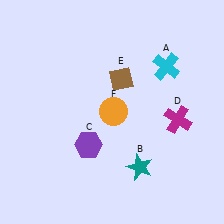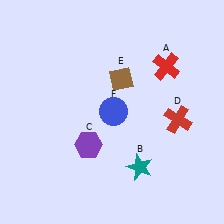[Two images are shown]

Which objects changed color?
A changed from cyan to red. D changed from magenta to red. F changed from orange to blue.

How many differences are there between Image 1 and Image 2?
There are 3 differences between the two images.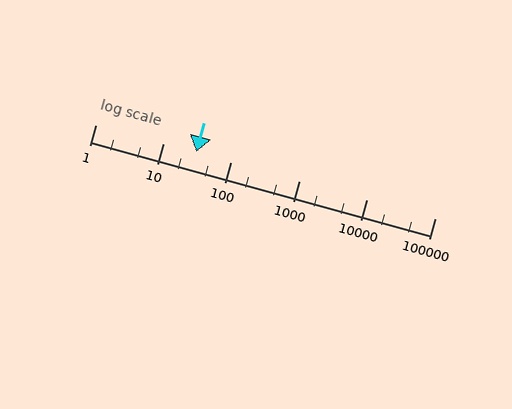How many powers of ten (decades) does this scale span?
The scale spans 5 decades, from 1 to 100000.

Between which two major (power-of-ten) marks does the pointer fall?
The pointer is between 10 and 100.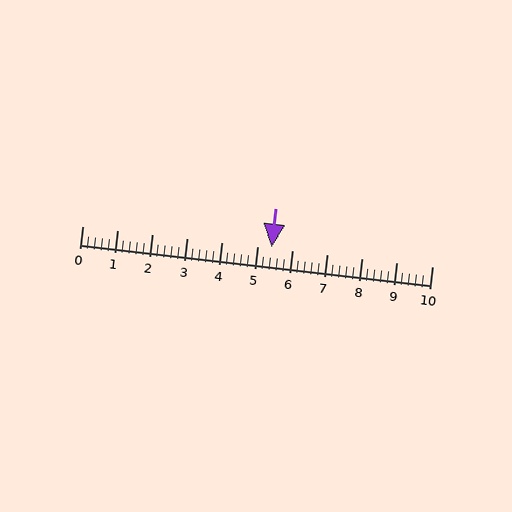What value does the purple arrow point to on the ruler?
The purple arrow points to approximately 5.4.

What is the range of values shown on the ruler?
The ruler shows values from 0 to 10.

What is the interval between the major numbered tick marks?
The major tick marks are spaced 1 units apart.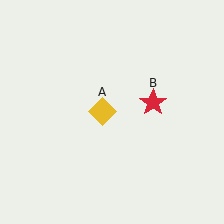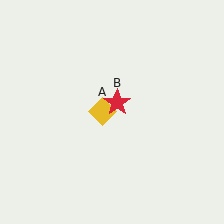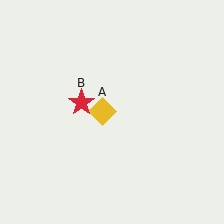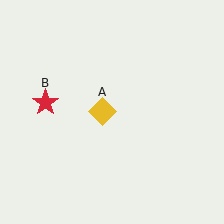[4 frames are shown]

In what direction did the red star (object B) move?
The red star (object B) moved left.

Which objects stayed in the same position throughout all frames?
Yellow diamond (object A) remained stationary.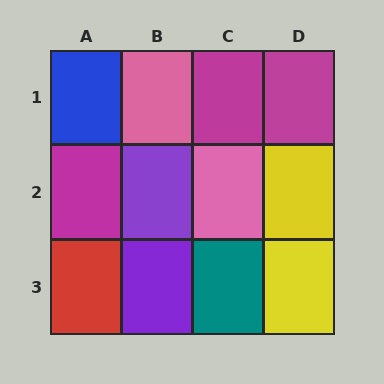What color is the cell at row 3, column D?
Yellow.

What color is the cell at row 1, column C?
Magenta.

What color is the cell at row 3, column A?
Red.